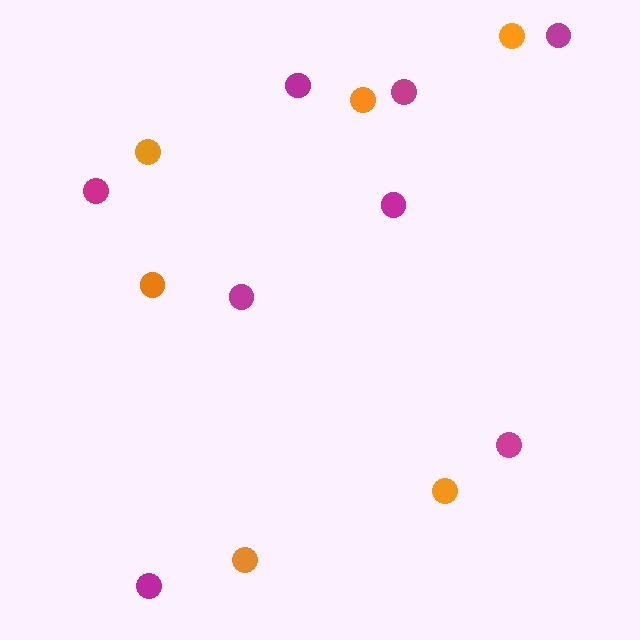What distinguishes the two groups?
There are 2 groups: one group of magenta circles (8) and one group of orange circles (6).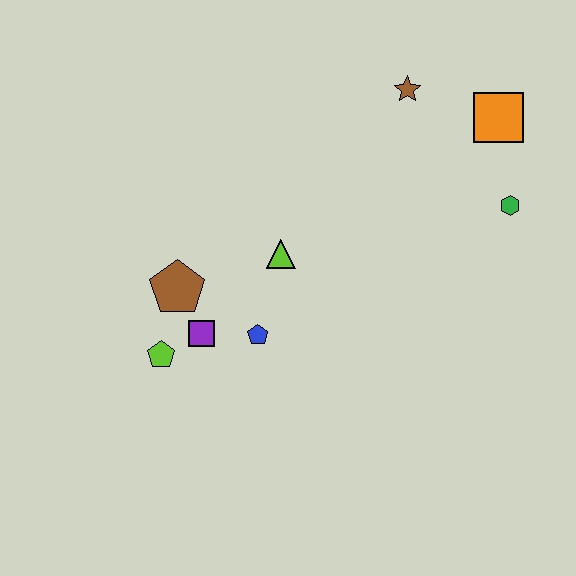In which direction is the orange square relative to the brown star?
The orange square is to the right of the brown star.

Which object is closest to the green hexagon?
The orange square is closest to the green hexagon.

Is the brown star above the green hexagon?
Yes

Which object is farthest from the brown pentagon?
The orange square is farthest from the brown pentagon.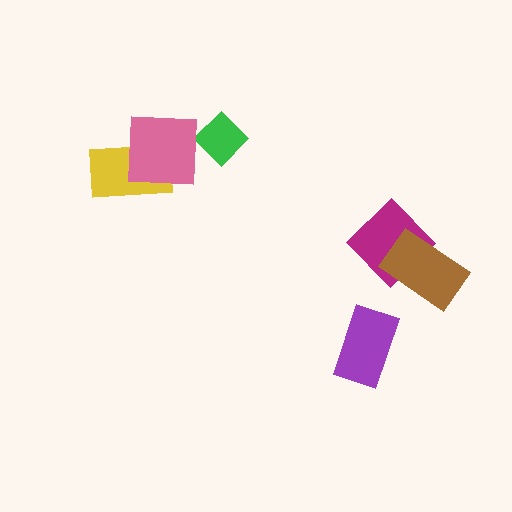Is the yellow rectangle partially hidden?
Yes, it is partially covered by another shape.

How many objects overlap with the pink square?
1 object overlaps with the pink square.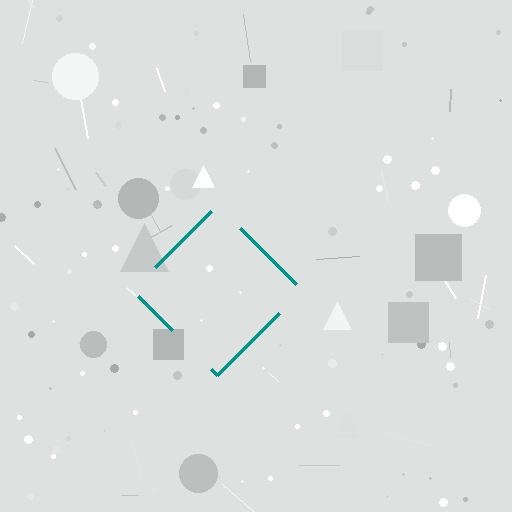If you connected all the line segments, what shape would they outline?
They would outline a diamond.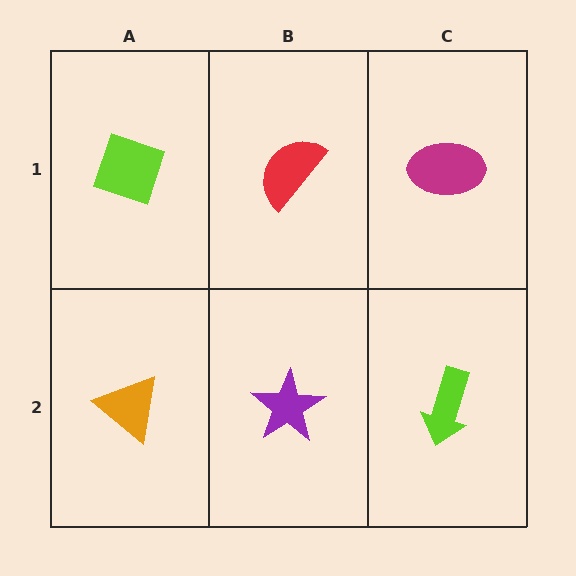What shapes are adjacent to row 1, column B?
A purple star (row 2, column B), a lime diamond (row 1, column A), a magenta ellipse (row 1, column C).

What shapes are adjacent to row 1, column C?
A lime arrow (row 2, column C), a red semicircle (row 1, column B).